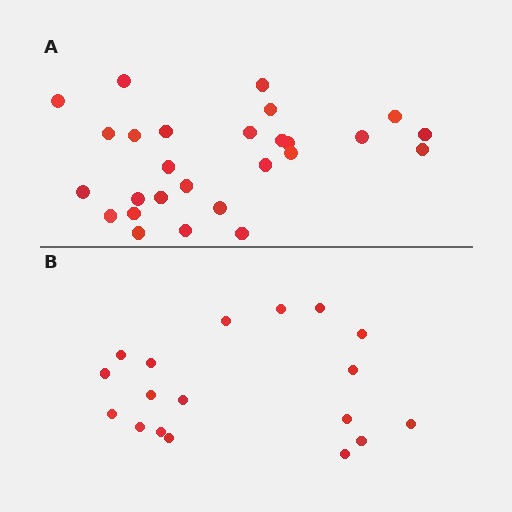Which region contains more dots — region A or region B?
Region A (the top region) has more dots.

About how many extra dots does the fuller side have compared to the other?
Region A has roughly 8 or so more dots than region B.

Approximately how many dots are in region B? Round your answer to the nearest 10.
About 20 dots. (The exact count is 18, which rounds to 20.)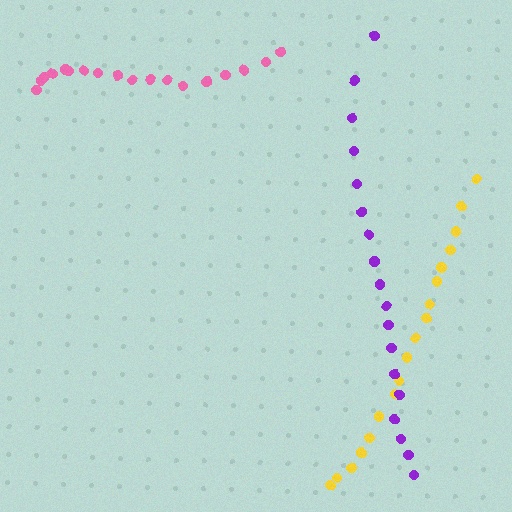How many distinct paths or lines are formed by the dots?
There are 3 distinct paths.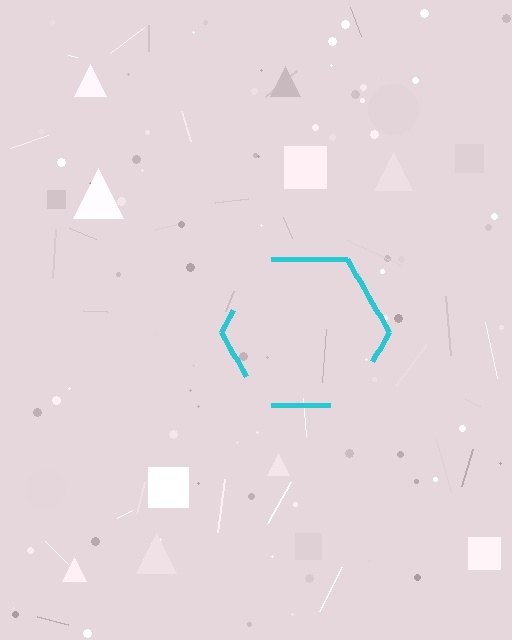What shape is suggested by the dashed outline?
The dashed outline suggests a hexagon.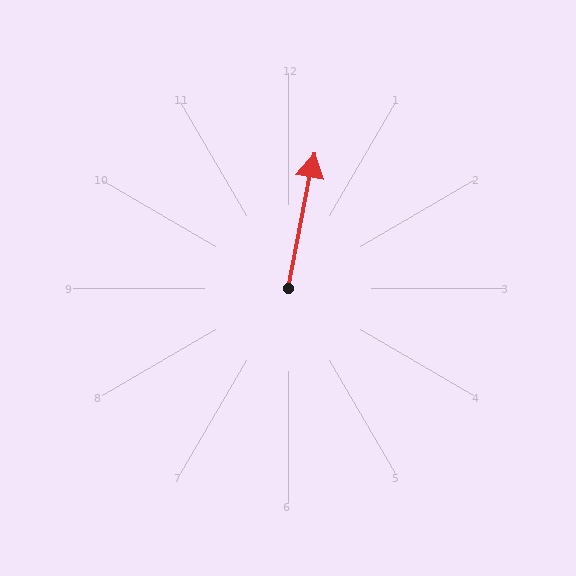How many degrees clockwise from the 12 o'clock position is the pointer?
Approximately 11 degrees.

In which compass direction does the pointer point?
North.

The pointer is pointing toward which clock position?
Roughly 12 o'clock.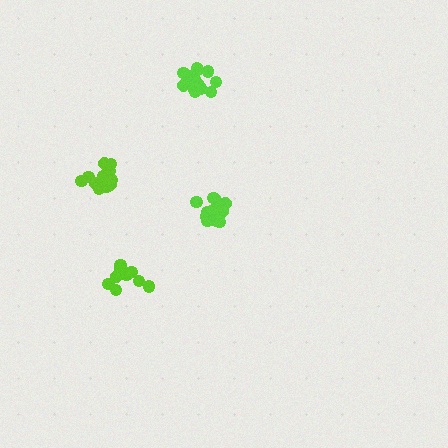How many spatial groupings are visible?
There are 4 spatial groupings.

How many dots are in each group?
Group 1: 9 dots, Group 2: 15 dots, Group 3: 12 dots, Group 4: 15 dots (51 total).